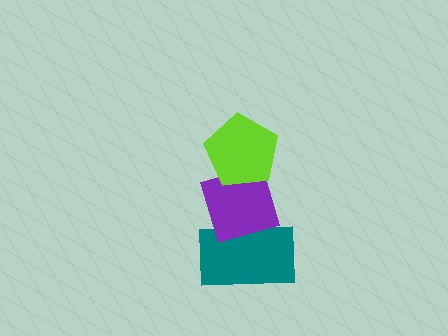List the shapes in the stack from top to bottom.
From top to bottom: the lime pentagon, the purple diamond, the teal rectangle.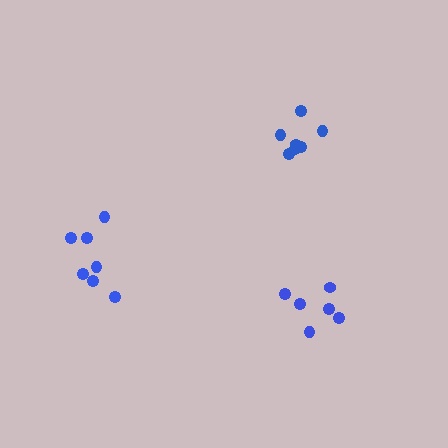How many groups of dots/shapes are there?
There are 3 groups.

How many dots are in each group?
Group 1: 6 dots, Group 2: 7 dots, Group 3: 7 dots (20 total).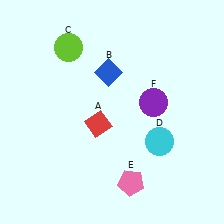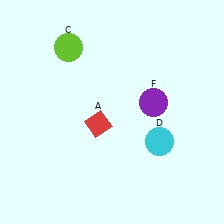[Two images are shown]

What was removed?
The blue diamond (B), the pink pentagon (E) were removed in Image 2.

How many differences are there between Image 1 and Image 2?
There are 2 differences between the two images.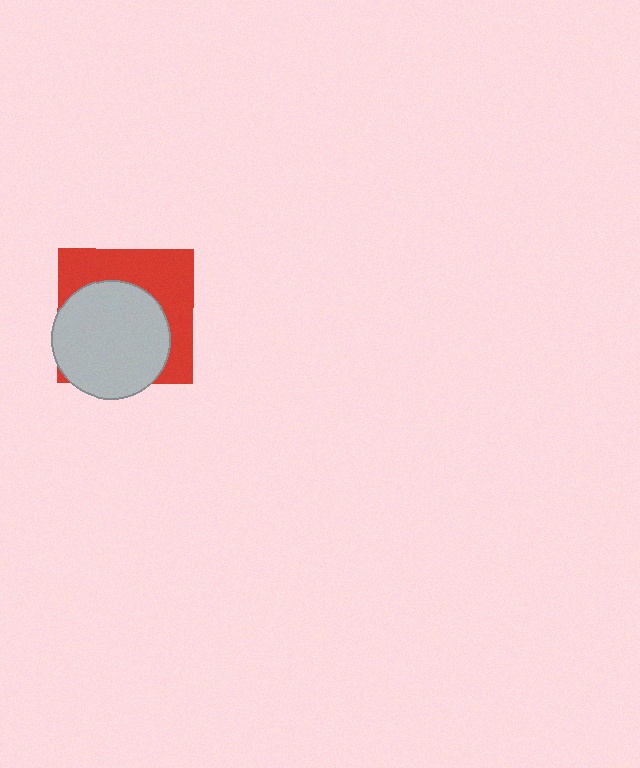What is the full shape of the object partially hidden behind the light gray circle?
The partially hidden object is a red square.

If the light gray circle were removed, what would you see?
You would see the complete red square.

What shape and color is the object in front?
The object in front is a light gray circle.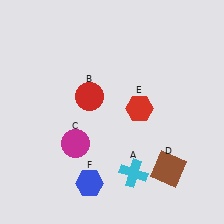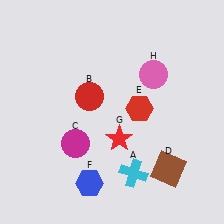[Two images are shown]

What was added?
A red star (G), a pink circle (H) were added in Image 2.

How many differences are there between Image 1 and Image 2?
There are 2 differences between the two images.